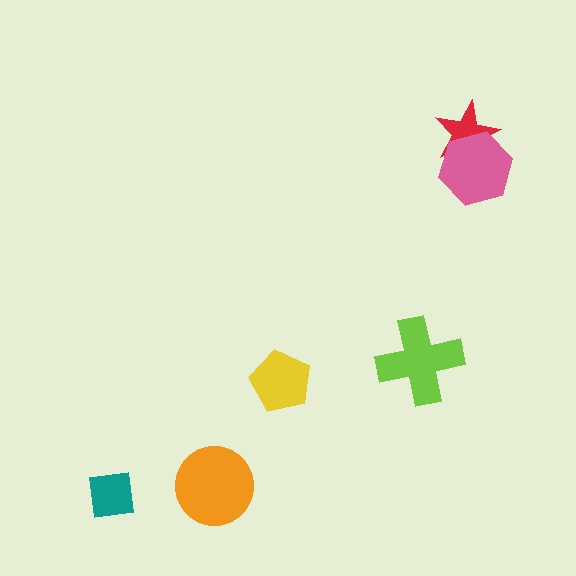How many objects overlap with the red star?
1 object overlaps with the red star.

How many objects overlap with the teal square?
0 objects overlap with the teal square.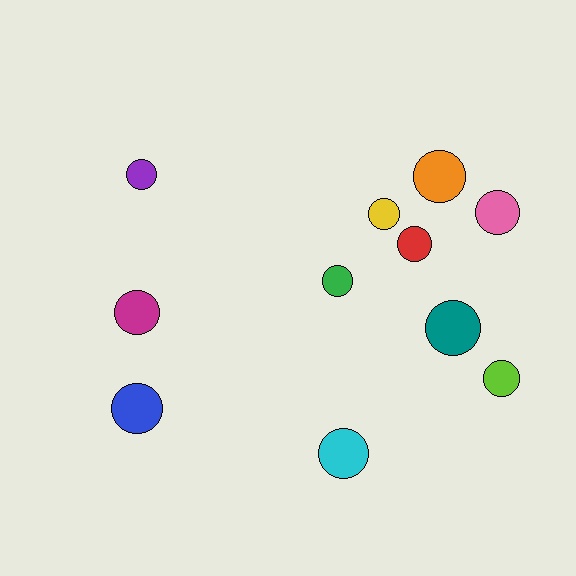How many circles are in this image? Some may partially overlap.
There are 11 circles.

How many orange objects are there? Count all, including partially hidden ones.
There is 1 orange object.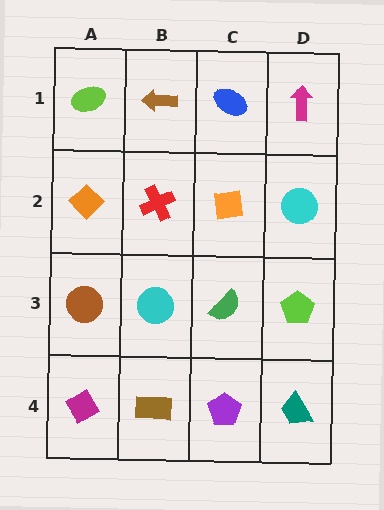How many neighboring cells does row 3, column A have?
3.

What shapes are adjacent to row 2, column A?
A lime ellipse (row 1, column A), a brown circle (row 3, column A), a red cross (row 2, column B).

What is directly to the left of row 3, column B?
A brown circle.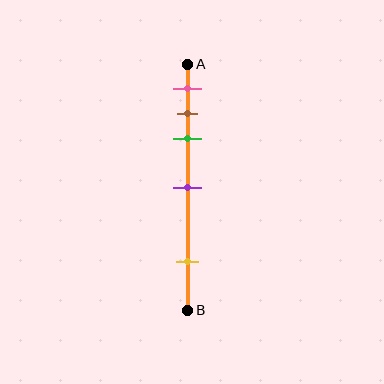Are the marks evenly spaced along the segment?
No, the marks are not evenly spaced.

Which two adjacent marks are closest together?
The brown and green marks are the closest adjacent pair.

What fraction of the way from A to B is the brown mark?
The brown mark is approximately 20% (0.2) of the way from A to B.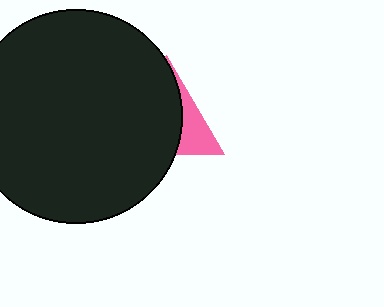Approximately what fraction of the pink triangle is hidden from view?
Roughly 70% of the pink triangle is hidden behind the black circle.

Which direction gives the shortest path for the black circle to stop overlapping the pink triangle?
Moving left gives the shortest separation.